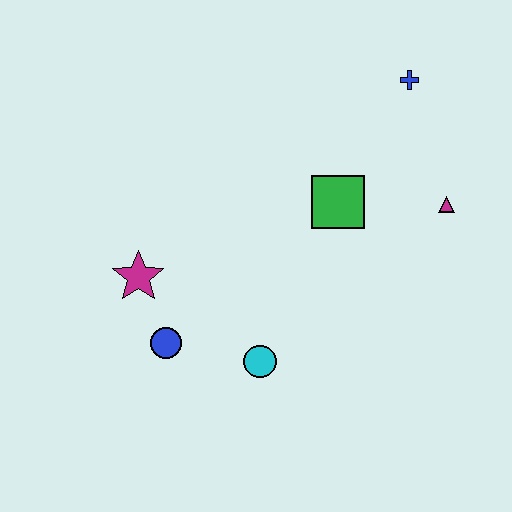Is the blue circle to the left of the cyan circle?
Yes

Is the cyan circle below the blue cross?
Yes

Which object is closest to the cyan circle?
The blue circle is closest to the cyan circle.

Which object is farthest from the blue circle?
The blue cross is farthest from the blue circle.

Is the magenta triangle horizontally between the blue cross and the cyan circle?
No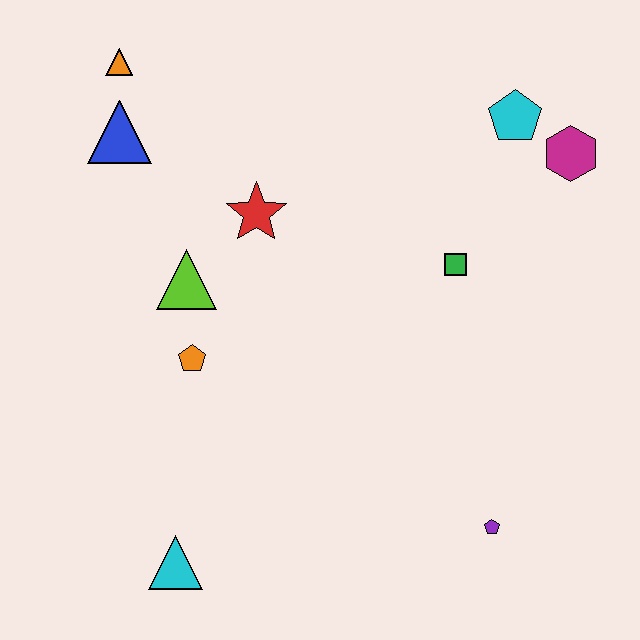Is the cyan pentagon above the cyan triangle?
Yes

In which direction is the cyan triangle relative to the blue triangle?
The cyan triangle is below the blue triangle.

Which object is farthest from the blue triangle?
The purple pentagon is farthest from the blue triangle.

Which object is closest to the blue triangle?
The orange triangle is closest to the blue triangle.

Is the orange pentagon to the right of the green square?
No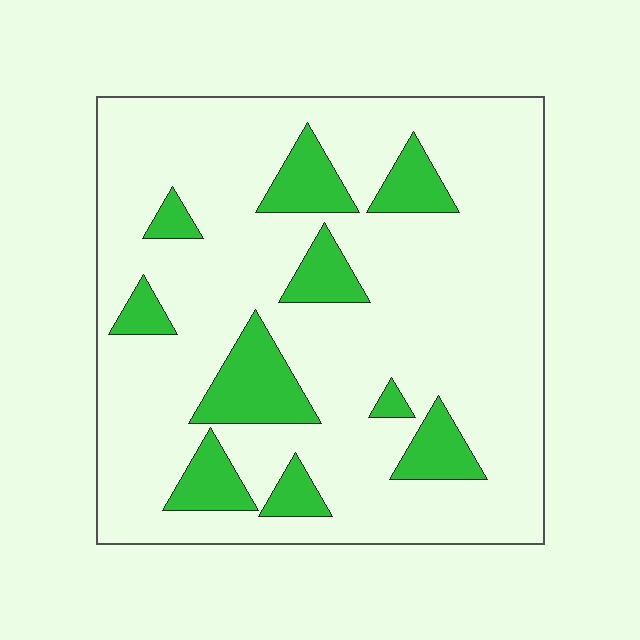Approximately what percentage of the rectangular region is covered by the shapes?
Approximately 20%.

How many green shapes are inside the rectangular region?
10.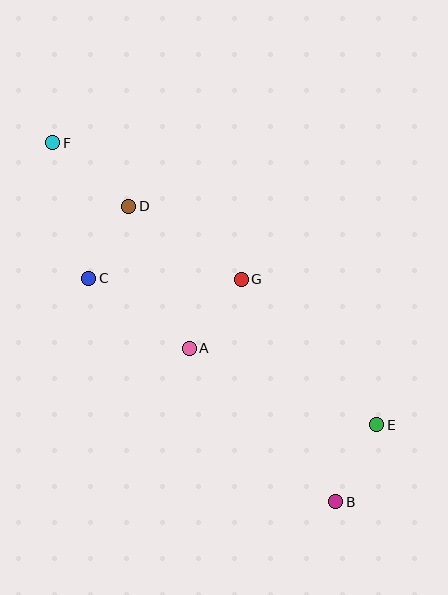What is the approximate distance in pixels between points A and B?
The distance between A and B is approximately 212 pixels.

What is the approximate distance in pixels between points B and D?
The distance between B and D is approximately 361 pixels.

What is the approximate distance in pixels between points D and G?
The distance between D and G is approximately 134 pixels.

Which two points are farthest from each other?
Points B and F are farthest from each other.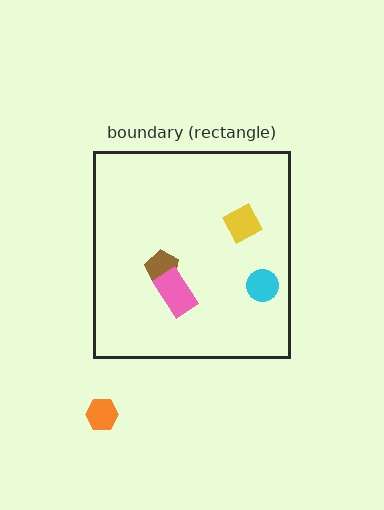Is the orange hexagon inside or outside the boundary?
Outside.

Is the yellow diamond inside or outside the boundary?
Inside.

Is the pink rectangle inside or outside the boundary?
Inside.